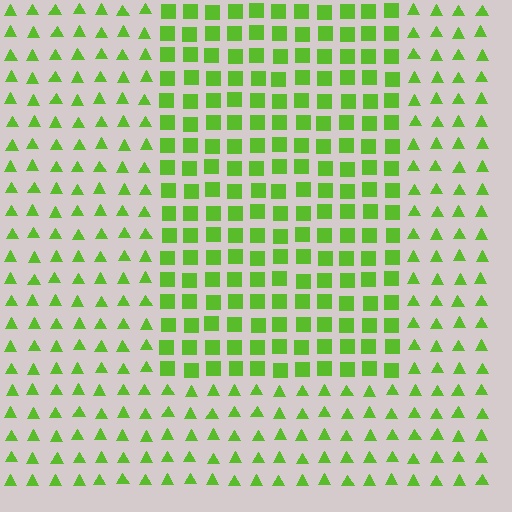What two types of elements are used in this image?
The image uses squares inside the rectangle region and triangles outside it.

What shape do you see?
I see a rectangle.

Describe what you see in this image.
The image is filled with small lime elements arranged in a uniform grid. A rectangle-shaped region contains squares, while the surrounding area contains triangles. The boundary is defined purely by the change in element shape.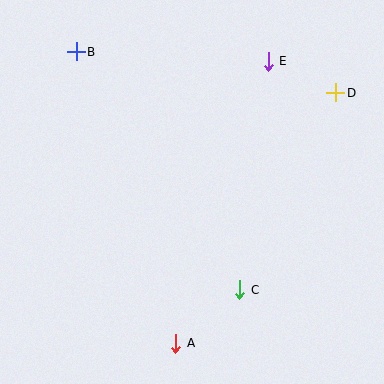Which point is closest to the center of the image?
Point C at (240, 290) is closest to the center.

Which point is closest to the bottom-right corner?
Point C is closest to the bottom-right corner.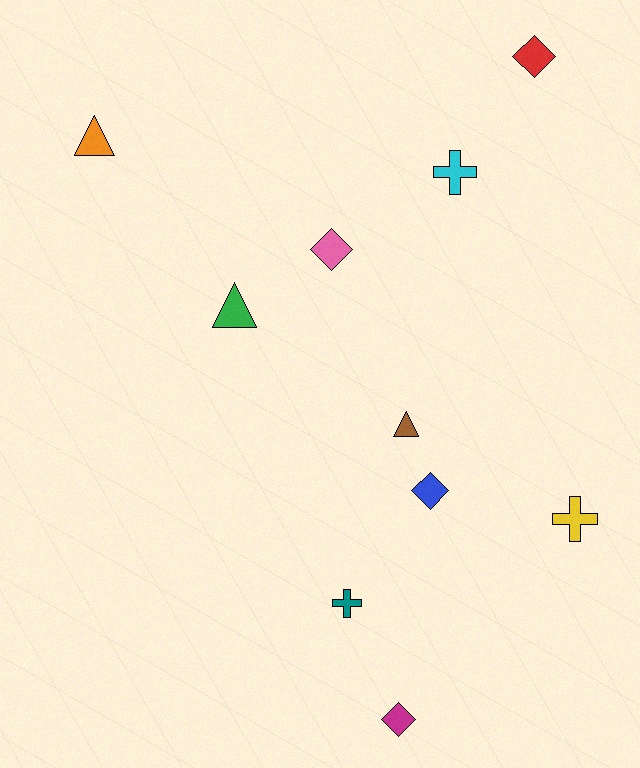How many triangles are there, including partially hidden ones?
There are 3 triangles.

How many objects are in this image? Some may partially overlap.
There are 10 objects.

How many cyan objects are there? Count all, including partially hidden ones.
There is 1 cyan object.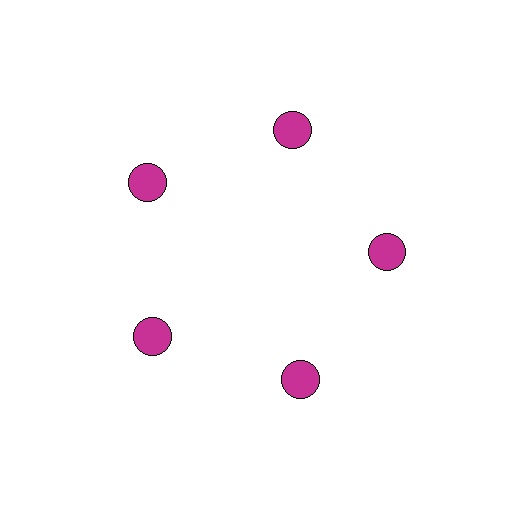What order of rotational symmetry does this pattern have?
This pattern has 5-fold rotational symmetry.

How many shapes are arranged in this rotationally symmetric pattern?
There are 5 shapes, arranged in 5 groups of 1.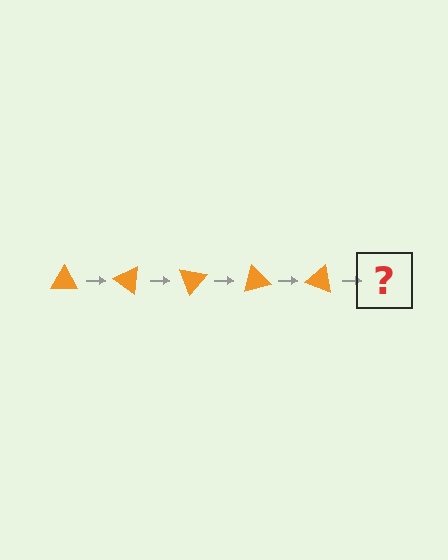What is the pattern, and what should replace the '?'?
The pattern is that the triangle rotates 35 degrees each step. The '?' should be an orange triangle rotated 175 degrees.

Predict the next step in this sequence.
The next step is an orange triangle rotated 175 degrees.